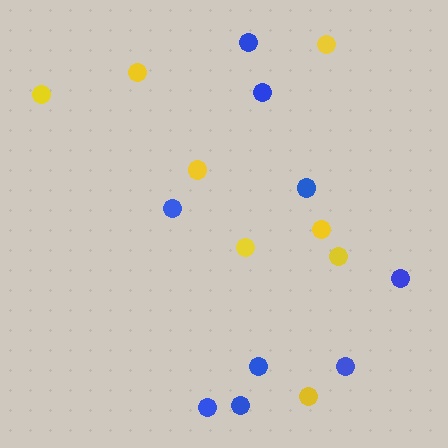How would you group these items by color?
There are 2 groups: one group of blue circles (9) and one group of yellow circles (8).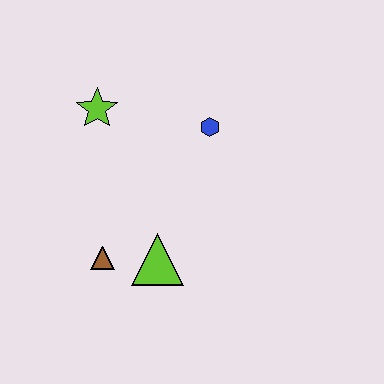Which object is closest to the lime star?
The blue hexagon is closest to the lime star.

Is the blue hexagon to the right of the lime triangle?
Yes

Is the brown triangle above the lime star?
No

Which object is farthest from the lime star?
The lime triangle is farthest from the lime star.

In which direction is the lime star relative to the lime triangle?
The lime star is above the lime triangle.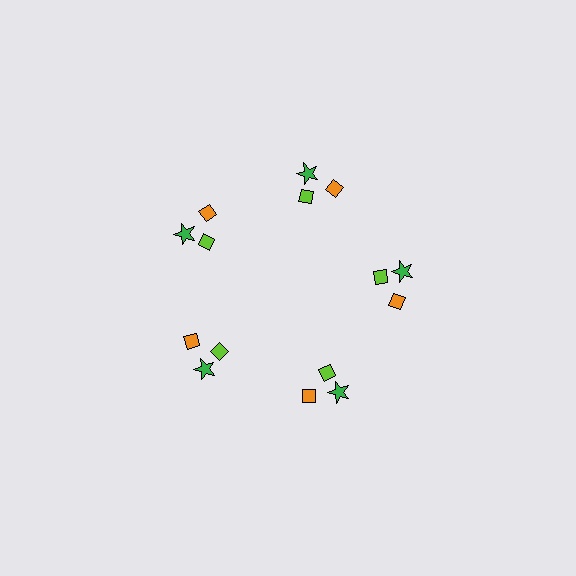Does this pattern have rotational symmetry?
Yes, this pattern has 5-fold rotational symmetry. It looks the same after rotating 72 degrees around the center.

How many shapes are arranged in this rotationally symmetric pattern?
There are 15 shapes, arranged in 5 groups of 3.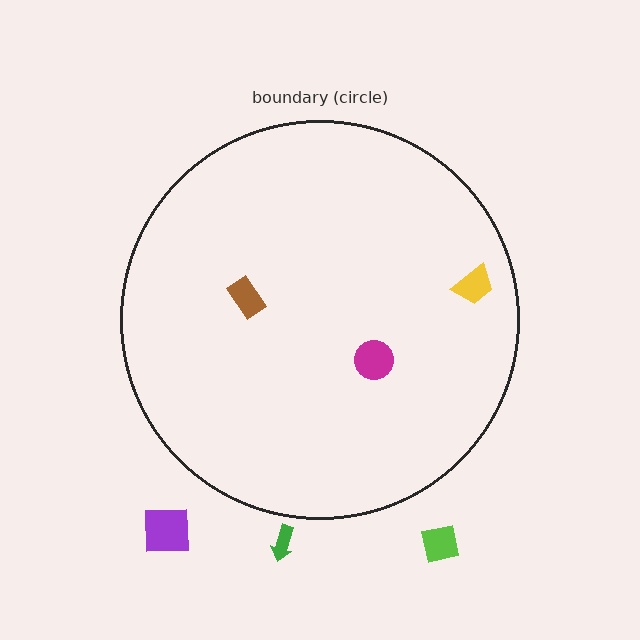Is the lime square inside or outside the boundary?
Outside.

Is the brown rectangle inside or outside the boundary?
Inside.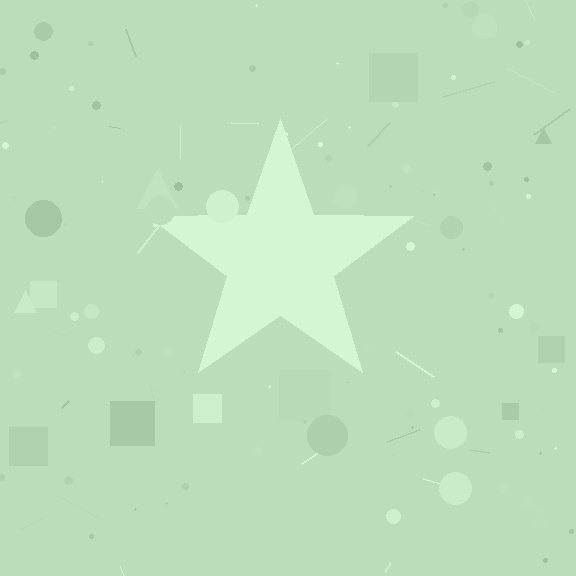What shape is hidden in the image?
A star is hidden in the image.